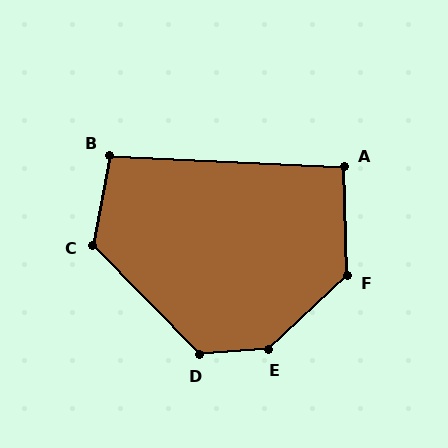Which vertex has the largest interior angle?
E, at approximately 141 degrees.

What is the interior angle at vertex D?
Approximately 130 degrees (obtuse).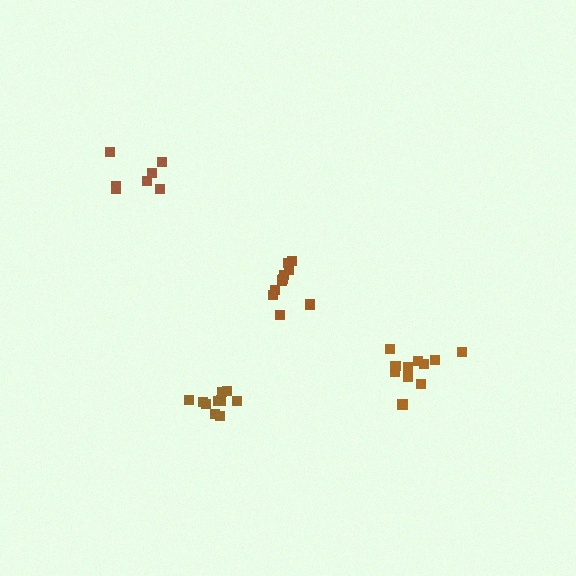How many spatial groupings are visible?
There are 4 spatial groupings.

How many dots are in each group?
Group 1: 10 dots, Group 2: 10 dots, Group 3: 11 dots, Group 4: 7 dots (38 total).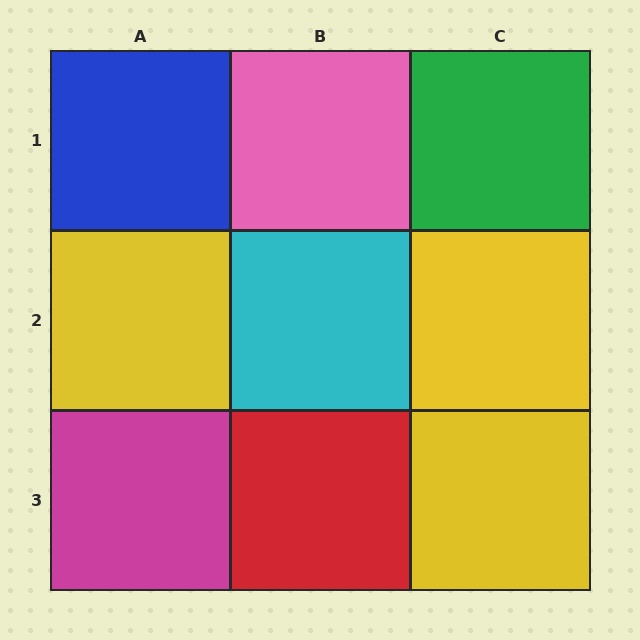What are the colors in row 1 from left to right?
Blue, pink, green.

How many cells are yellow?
3 cells are yellow.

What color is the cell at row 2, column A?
Yellow.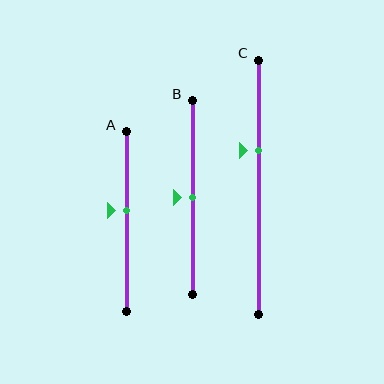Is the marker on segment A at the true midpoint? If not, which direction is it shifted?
No, the marker on segment A is shifted upward by about 6% of the segment length.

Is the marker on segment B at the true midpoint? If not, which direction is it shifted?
Yes, the marker on segment B is at the true midpoint.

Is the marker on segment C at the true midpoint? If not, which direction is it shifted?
No, the marker on segment C is shifted upward by about 14% of the segment length.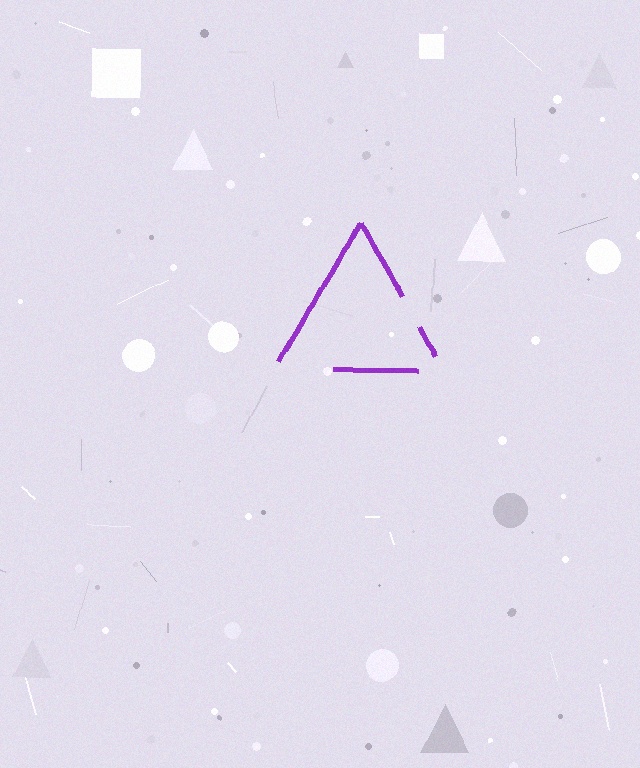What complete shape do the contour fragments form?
The contour fragments form a triangle.